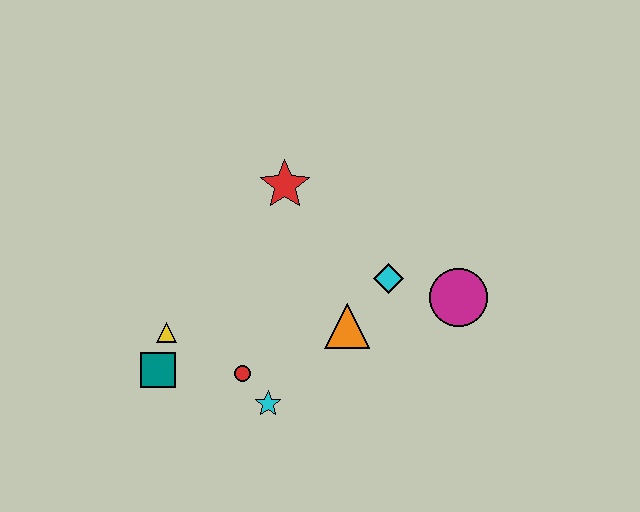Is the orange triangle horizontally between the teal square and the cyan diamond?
Yes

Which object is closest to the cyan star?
The red circle is closest to the cyan star.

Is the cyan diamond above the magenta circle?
Yes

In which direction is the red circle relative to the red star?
The red circle is below the red star.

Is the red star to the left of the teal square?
No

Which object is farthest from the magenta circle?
The teal square is farthest from the magenta circle.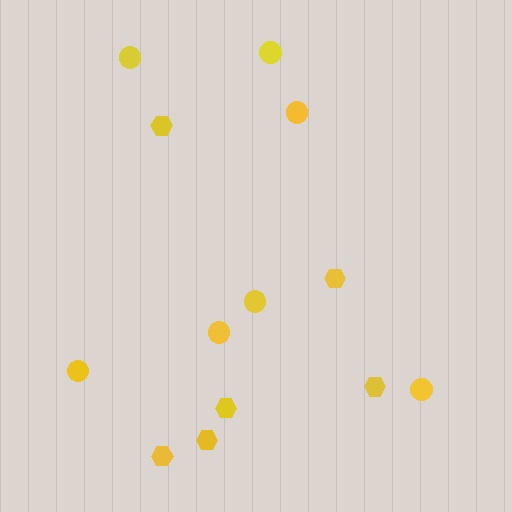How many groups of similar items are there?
There are 2 groups: one group of circles (7) and one group of hexagons (6).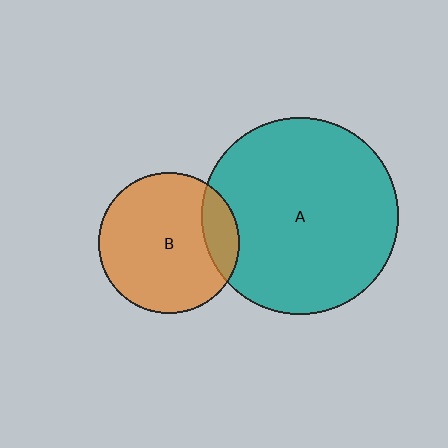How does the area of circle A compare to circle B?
Approximately 2.0 times.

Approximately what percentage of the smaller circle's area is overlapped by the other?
Approximately 15%.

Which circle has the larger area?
Circle A (teal).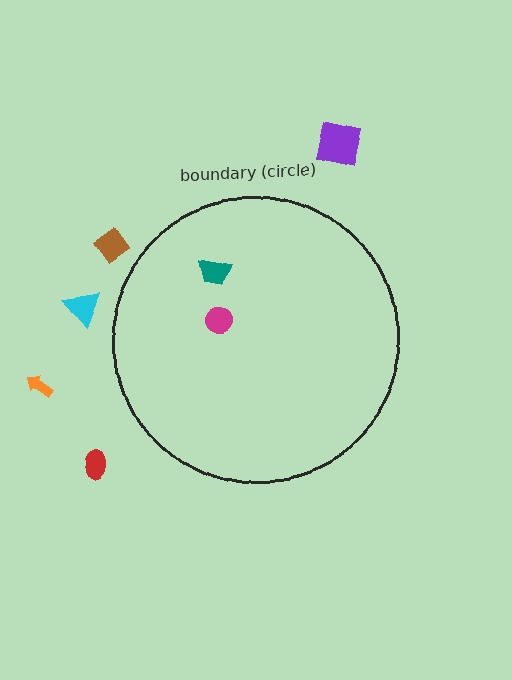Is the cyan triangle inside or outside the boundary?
Outside.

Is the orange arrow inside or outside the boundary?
Outside.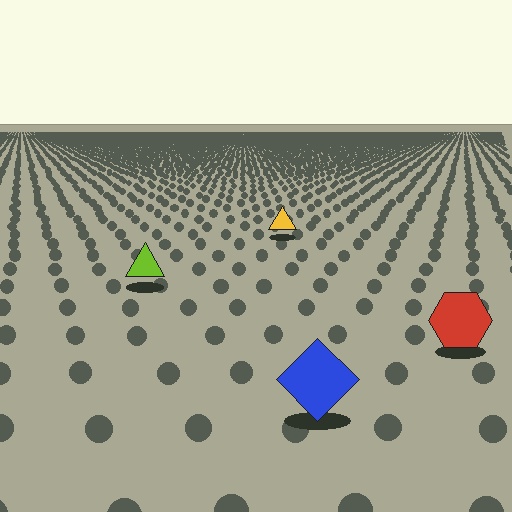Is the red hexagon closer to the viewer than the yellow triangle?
Yes. The red hexagon is closer — you can tell from the texture gradient: the ground texture is coarser near it.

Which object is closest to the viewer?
The blue diamond is closest. The texture marks near it are larger and more spread out.